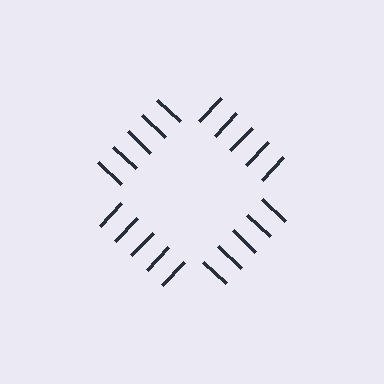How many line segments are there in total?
20 — 5 along each of the 4 edges.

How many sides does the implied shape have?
4 sides — the line-ends trace a square.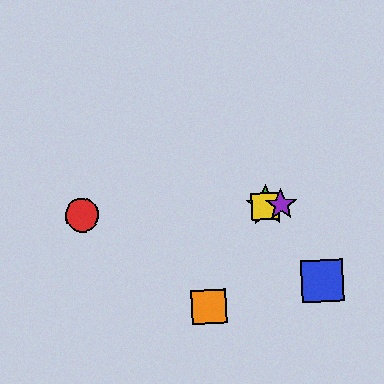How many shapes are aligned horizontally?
4 shapes (the red circle, the green star, the yellow square, the purple star) are aligned horizontally.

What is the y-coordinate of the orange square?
The orange square is at y≈307.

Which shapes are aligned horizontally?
The red circle, the green star, the yellow square, the purple star are aligned horizontally.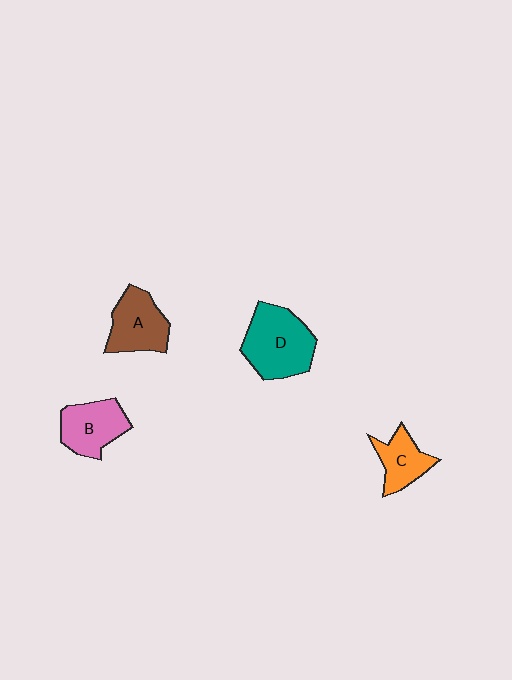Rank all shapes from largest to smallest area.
From largest to smallest: D (teal), A (brown), B (pink), C (orange).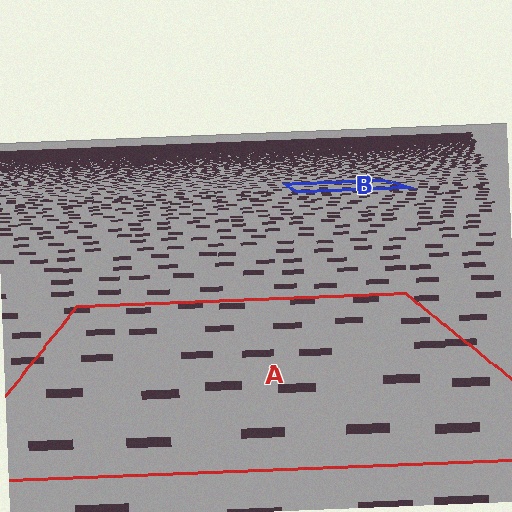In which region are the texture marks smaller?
The texture marks are smaller in region B, because it is farther away.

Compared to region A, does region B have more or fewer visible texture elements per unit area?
Region B has more texture elements per unit area — they are packed more densely because it is farther away.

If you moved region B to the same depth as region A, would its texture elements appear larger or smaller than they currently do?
They would appear larger. At a closer depth, the same texture elements are projected at a bigger on-screen size.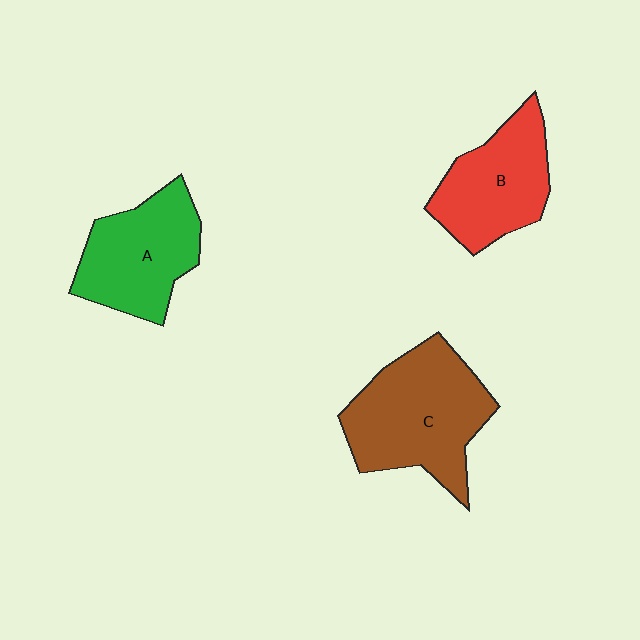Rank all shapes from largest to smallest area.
From largest to smallest: C (brown), A (green), B (red).